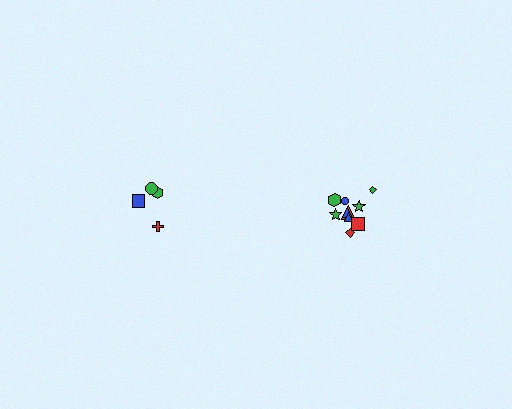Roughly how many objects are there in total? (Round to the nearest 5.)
Roughly 15 objects in total.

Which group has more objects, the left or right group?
The right group.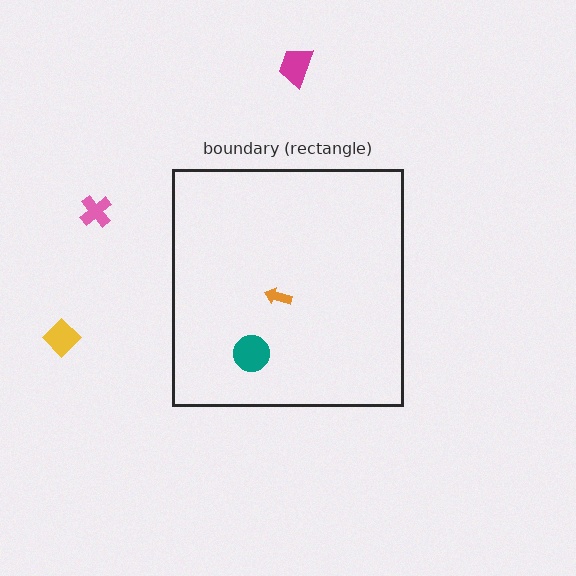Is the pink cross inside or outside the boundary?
Outside.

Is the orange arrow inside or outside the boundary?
Inside.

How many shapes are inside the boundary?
2 inside, 3 outside.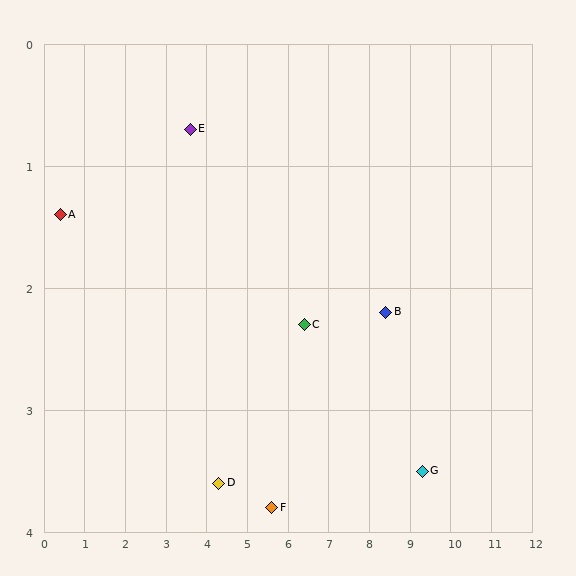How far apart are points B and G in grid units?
Points B and G are about 1.6 grid units apart.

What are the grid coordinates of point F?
Point F is at approximately (5.6, 3.8).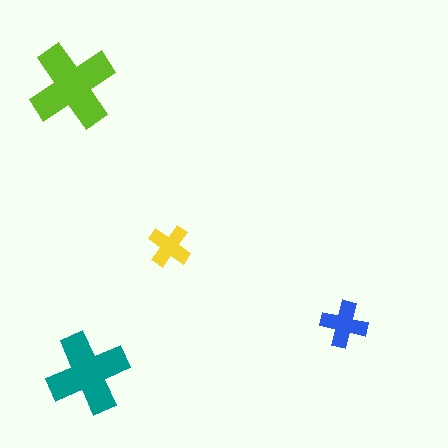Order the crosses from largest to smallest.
the lime one, the teal one, the blue one, the yellow one.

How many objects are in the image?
There are 4 objects in the image.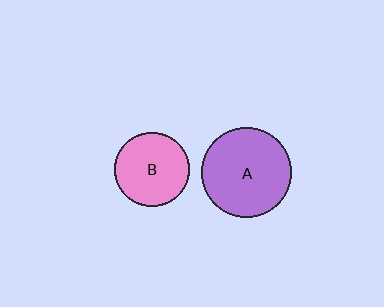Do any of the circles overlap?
No, none of the circles overlap.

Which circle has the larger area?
Circle A (purple).